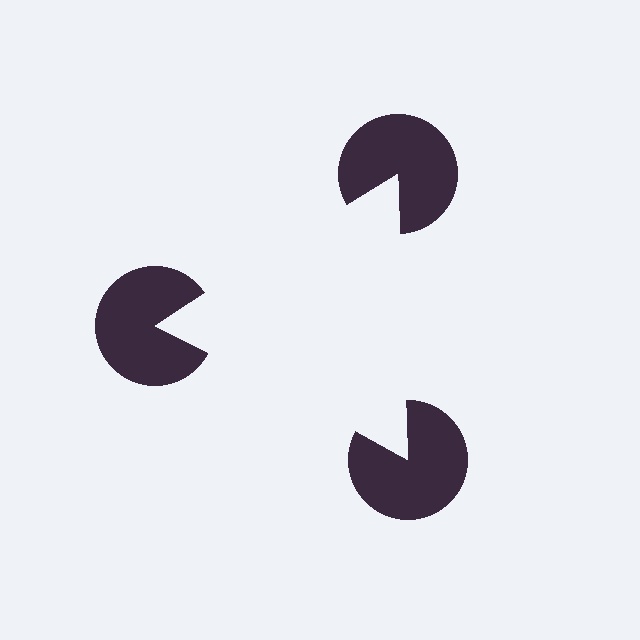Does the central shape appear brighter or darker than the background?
It typically appears slightly brighter than the background, even though no actual brightness change is drawn.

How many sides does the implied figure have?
3 sides.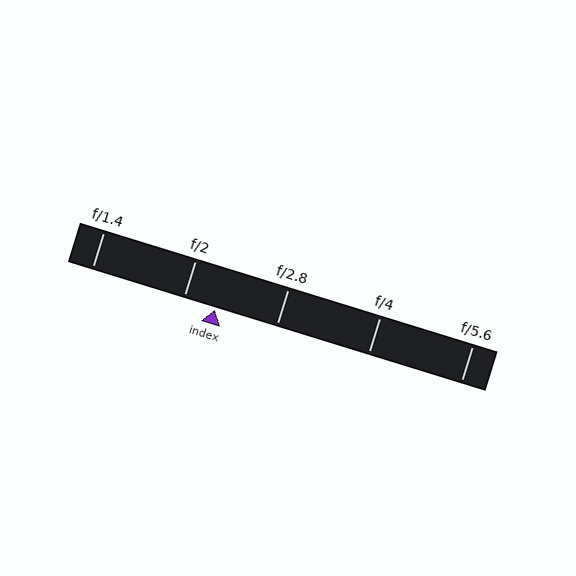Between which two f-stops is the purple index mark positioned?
The index mark is between f/2 and f/2.8.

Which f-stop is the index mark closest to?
The index mark is closest to f/2.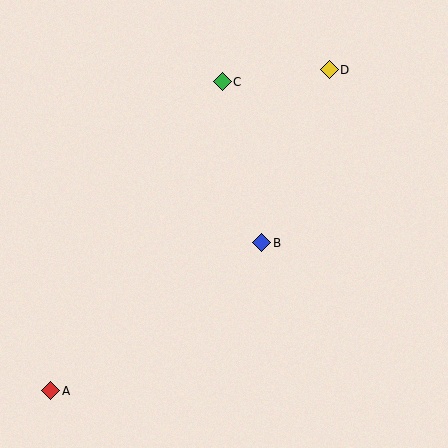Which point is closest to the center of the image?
Point B at (262, 243) is closest to the center.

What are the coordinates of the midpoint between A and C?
The midpoint between A and C is at (136, 236).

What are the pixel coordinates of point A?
Point A is at (51, 391).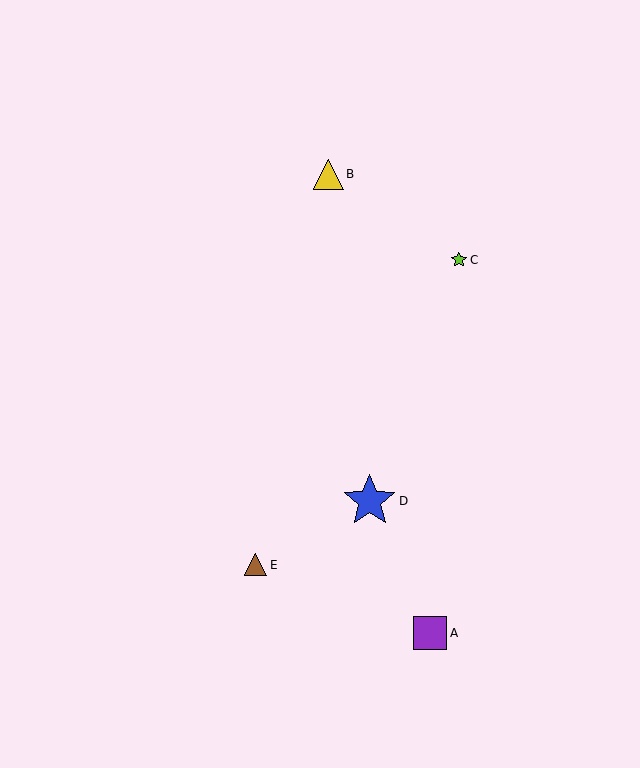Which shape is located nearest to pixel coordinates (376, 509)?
The blue star (labeled D) at (370, 501) is nearest to that location.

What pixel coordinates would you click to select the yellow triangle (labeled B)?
Click at (328, 174) to select the yellow triangle B.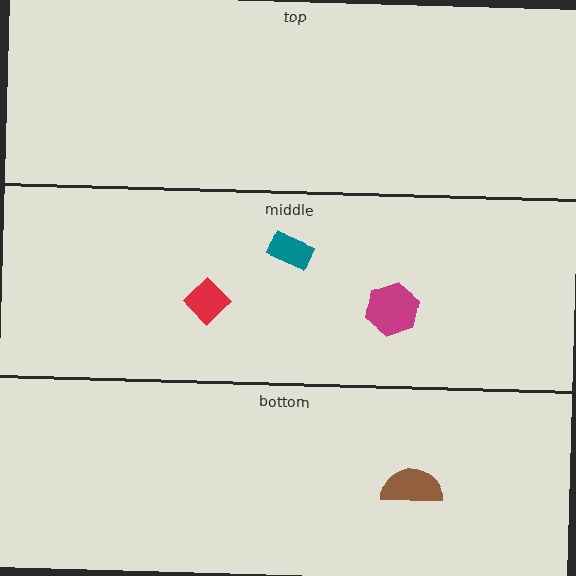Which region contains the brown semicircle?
The bottom region.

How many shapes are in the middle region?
3.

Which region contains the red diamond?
The middle region.